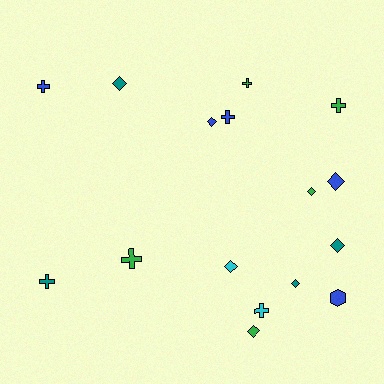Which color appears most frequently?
Green, with 5 objects.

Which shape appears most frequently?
Diamond, with 8 objects.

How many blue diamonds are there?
There are 2 blue diamonds.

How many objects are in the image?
There are 16 objects.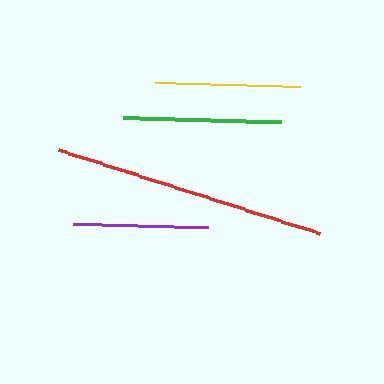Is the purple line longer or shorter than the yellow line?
The yellow line is longer than the purple line.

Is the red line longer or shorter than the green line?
The red line is longer than the green line.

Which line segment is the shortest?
The purple line is the shortest at approximately 135 pixels.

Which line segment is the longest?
The red line is the longest at approximately 274 pixels.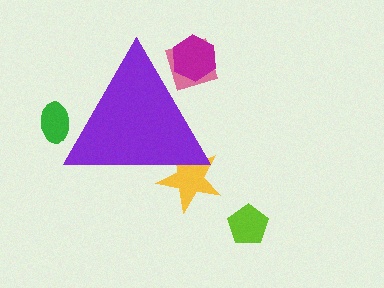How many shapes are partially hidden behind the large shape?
4 shapes are partially hidden.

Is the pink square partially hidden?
Yes, the pink square is partially hidden behind the purple triangle.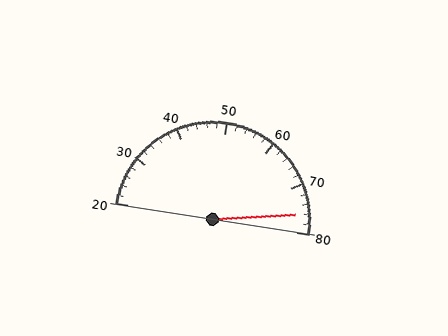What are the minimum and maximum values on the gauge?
The gauge ranges from 20 to 80.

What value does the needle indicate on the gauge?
The needle indicates approximately 76.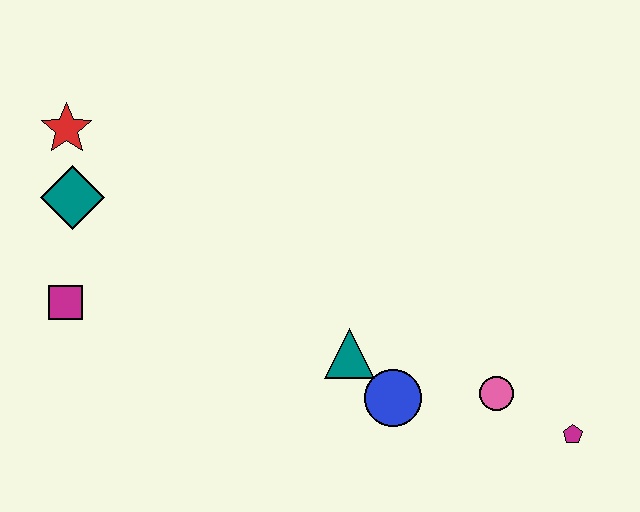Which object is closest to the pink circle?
The magenta pentagon is closest to the pink circle.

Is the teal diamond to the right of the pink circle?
No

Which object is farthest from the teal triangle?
The red star is farthest from the teal triangle.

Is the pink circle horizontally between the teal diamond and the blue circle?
No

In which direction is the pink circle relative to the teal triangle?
The pink circle is to the right of the teal triangle.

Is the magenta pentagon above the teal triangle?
No